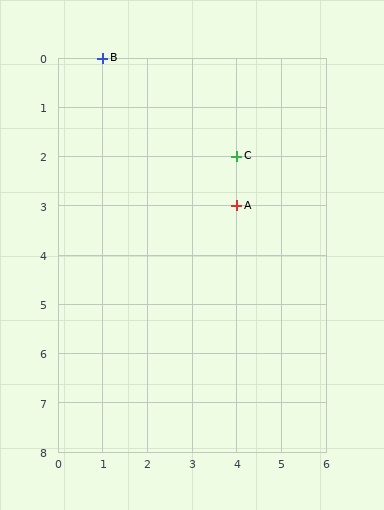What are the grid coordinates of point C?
Point C is at grid coordinates (4, 2).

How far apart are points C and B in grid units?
Points C and B are 3 columns and 2 rows apart (about 3.6 grid units diagonally).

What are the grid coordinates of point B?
Point B is at grid coordinates (1, 0).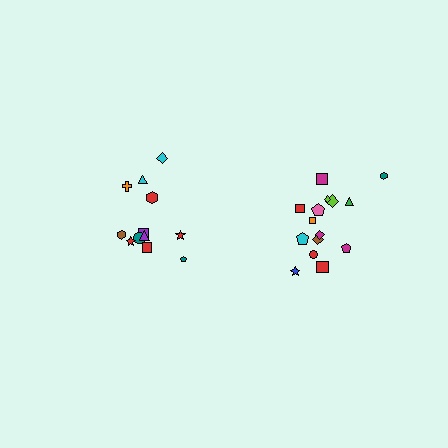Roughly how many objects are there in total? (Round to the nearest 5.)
Roughly 25 objects in total.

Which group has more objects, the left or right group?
The right group.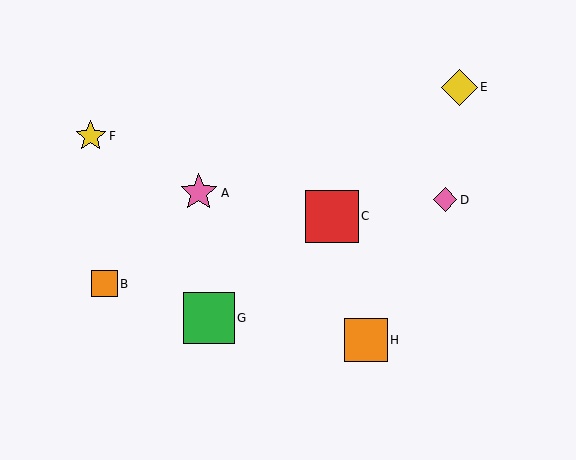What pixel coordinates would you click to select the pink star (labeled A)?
Click at (199, 193) to select the pink star A.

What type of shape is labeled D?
Shape D is a pink diamond.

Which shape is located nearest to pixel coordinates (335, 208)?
The red square (labeled C) at (332, 216) is nearest to that location.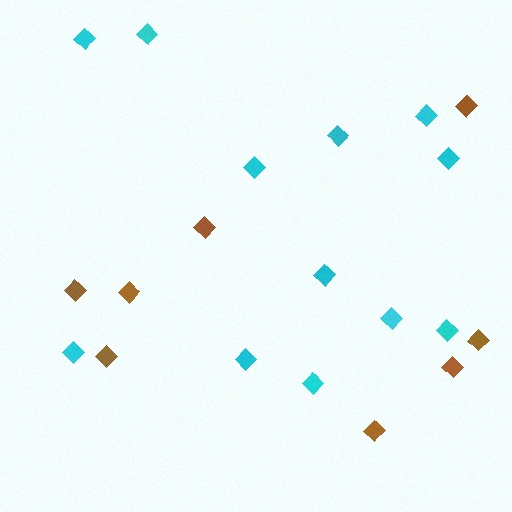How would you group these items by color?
There are 2 groups: one group of brown diamonds (8) and one group of cyan diamonds (12).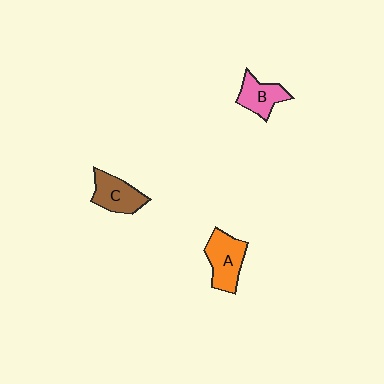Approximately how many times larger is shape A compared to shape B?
Approximately 1.3 times.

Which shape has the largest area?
Shape A (orange).